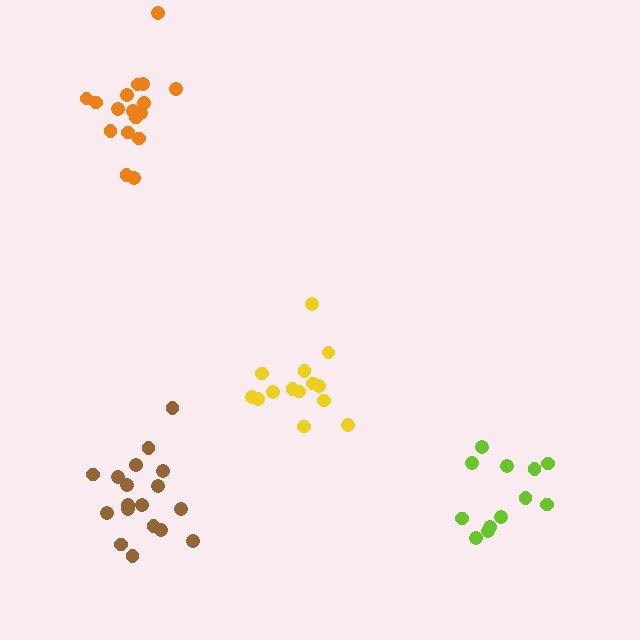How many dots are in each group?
Group 1: 14 dots, Group 2: 12 dots, Group 3: 18 dots, Group 4: 18 dots (62 total).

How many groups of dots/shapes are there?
There are 4 groups.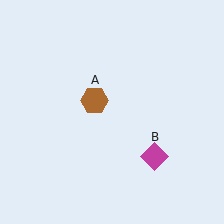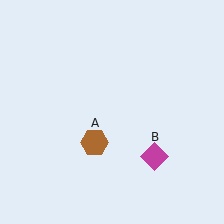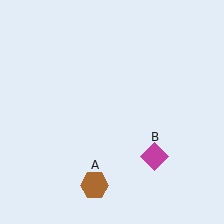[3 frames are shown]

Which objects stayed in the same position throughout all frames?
Magenta diamond (object B) remained stationary.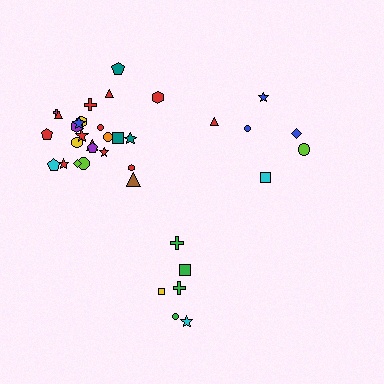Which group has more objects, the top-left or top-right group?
The top-left group.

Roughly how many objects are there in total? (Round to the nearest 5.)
Roughly 40 objects in total.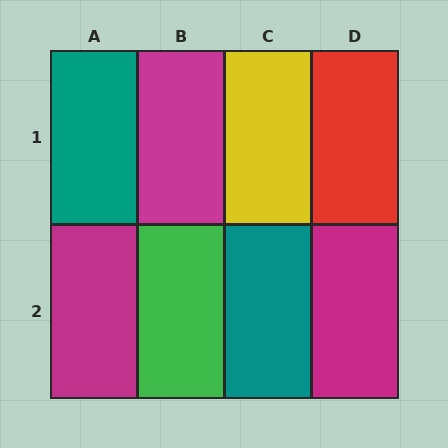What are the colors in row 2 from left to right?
Magenta, green, teal, magenta.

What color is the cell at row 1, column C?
Yellow.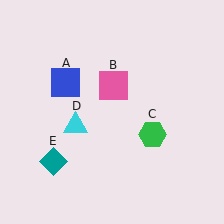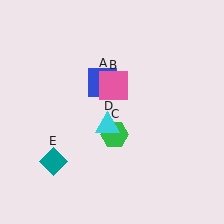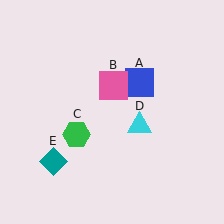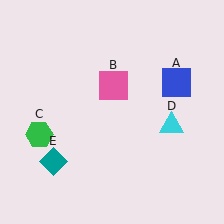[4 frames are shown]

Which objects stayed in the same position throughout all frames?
Pink square (object B) and teal diamond (object E) remained stationary.